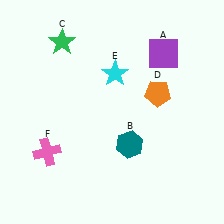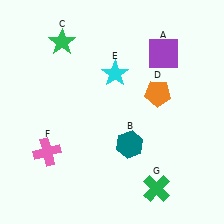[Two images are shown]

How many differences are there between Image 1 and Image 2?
There is 1 difference between the two images.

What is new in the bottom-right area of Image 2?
A green cross (G) was added in the bottom-right area of Image 2.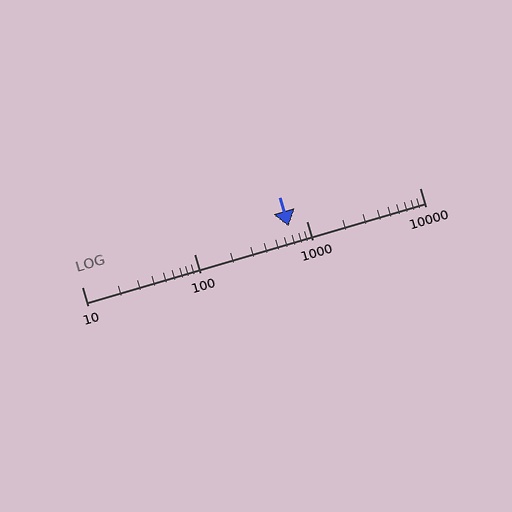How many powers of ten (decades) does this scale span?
The scale spans 3 decades, from 10 to 10000.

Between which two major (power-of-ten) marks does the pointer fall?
The pointer is between 100 and 1000.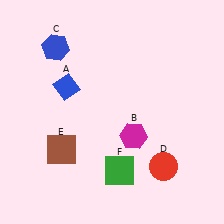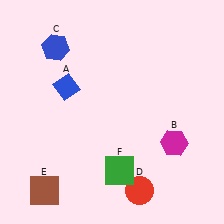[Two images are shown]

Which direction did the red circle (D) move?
The red circle (D) moved left.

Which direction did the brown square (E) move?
The brown square (E) moved down.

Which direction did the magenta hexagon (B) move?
The magenta hexagon (B) moved right.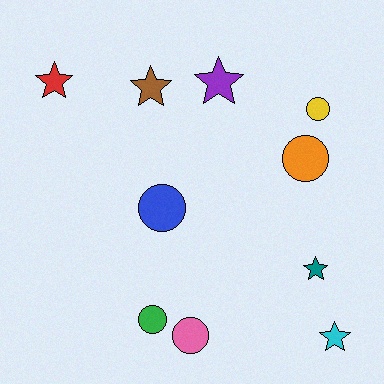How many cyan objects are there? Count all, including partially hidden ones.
There is 1 cyan object.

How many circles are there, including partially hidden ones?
There are 5 circles.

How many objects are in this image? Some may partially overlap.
There are 10 objects.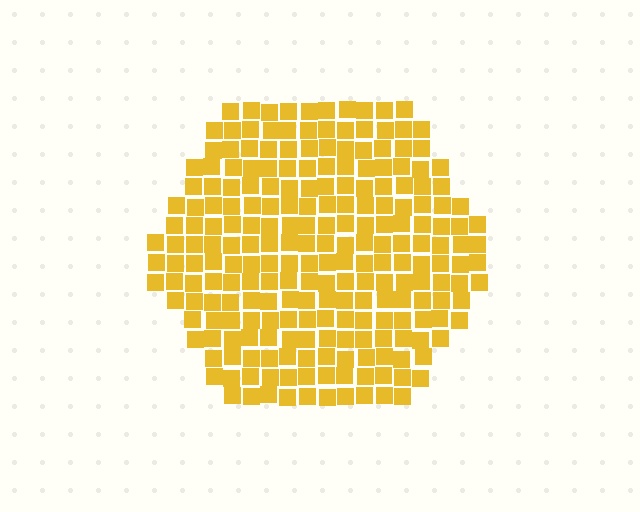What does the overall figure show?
The overall figure shows a hexagon.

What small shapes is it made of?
It is made of small squares.